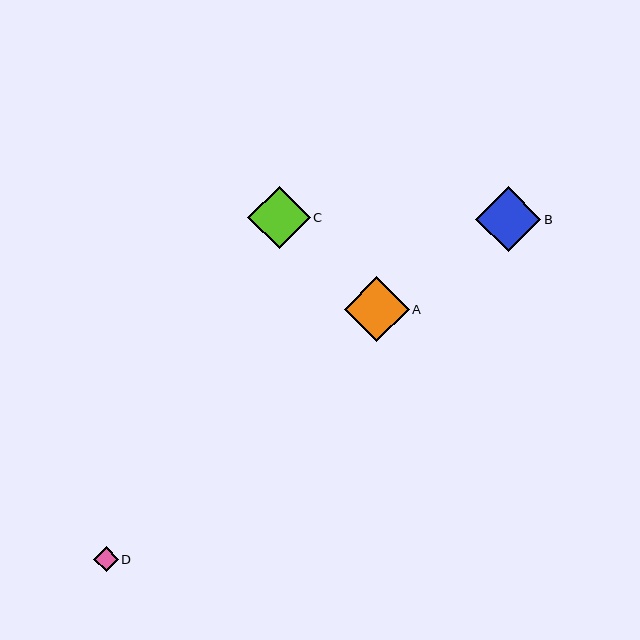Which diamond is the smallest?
Diamond D is the smallest with a size of approximately 25 pixels.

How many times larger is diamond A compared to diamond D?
Diamond A is approximately 2.6 times the size of diamond D.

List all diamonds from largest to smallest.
From largest to smallest: B, A, C, D.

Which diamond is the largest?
Diamond B is the largest with a size of approximately 65 pixels.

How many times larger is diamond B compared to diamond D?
Diamond B is approximately 2.6 times the size of diamond D.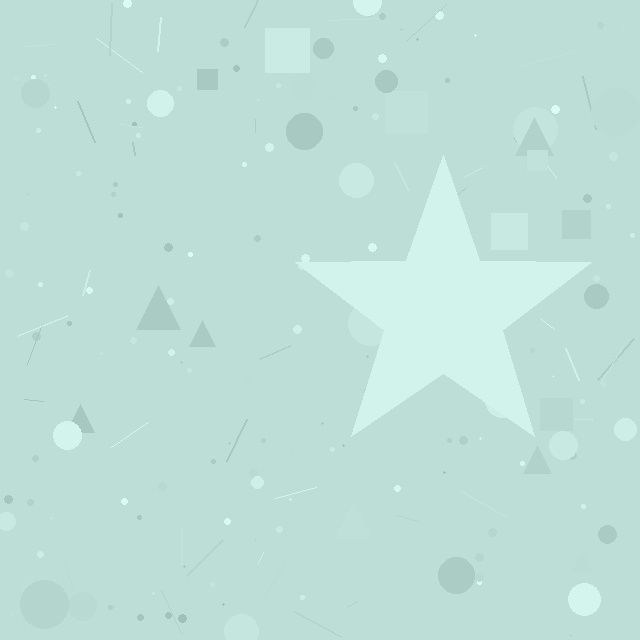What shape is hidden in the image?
A star is hidden in the image.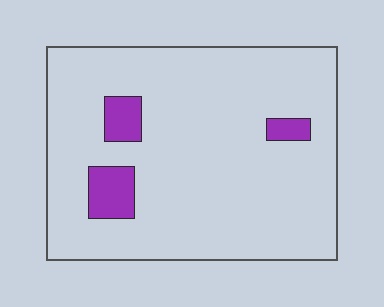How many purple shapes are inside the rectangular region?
3.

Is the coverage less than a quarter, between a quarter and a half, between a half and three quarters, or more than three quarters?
Less than a quarter.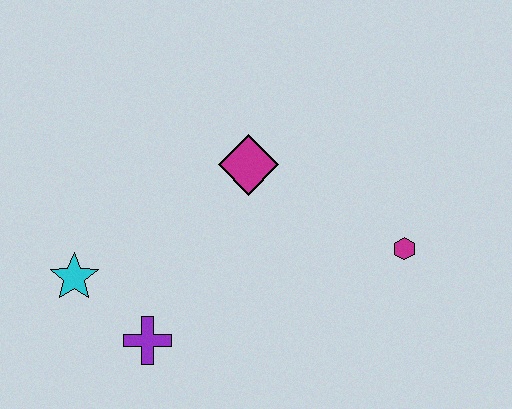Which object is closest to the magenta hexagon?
The magenta diamond is closest to the magenta hexagon.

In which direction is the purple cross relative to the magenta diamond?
The purple cross is below the magenta diamond.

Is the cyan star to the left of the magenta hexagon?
Yes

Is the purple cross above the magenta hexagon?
No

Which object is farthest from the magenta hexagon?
The cyan star is farthest from the magenta hexagon.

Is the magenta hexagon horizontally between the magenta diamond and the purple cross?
No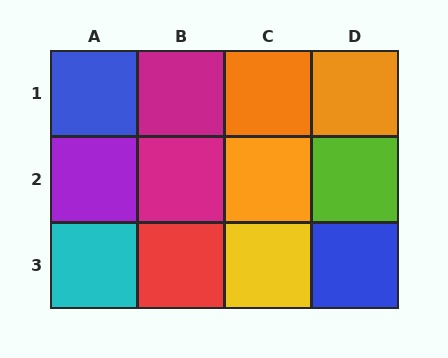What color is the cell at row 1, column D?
Orange.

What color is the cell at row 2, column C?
Orange.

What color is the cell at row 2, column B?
Magenta.